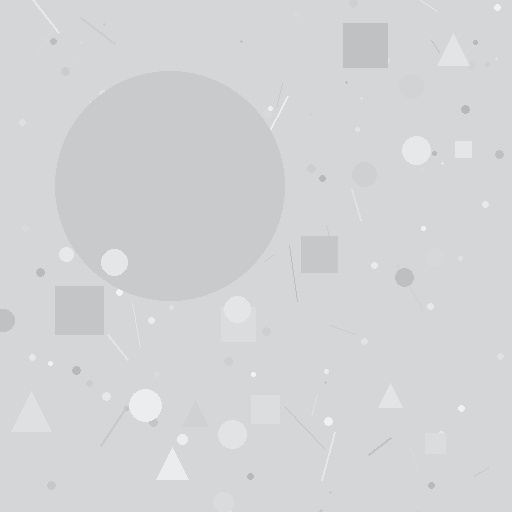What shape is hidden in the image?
A circle is hidden in the image.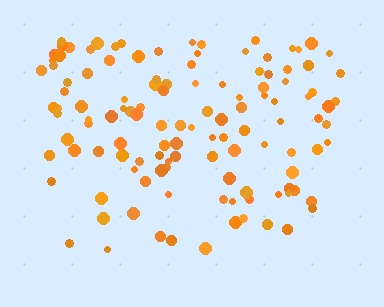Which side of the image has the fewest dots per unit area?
The bottom.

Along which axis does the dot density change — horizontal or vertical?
Vertical.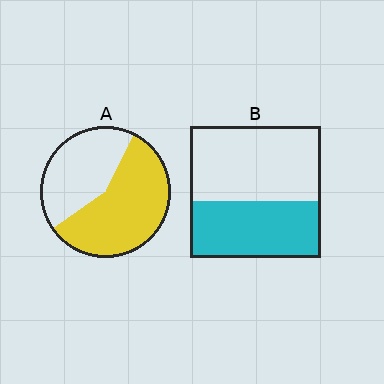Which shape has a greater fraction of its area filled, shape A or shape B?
Shape A.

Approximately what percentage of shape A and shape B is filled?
A is approximately 60% and B is approximately 45%.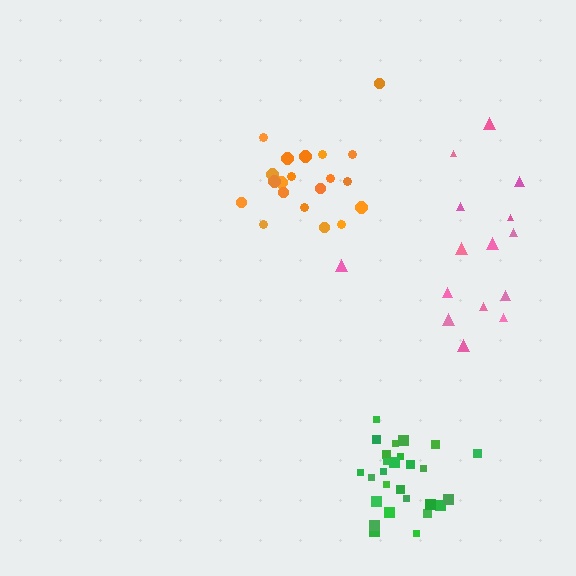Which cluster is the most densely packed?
Green.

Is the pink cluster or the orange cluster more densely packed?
Orange.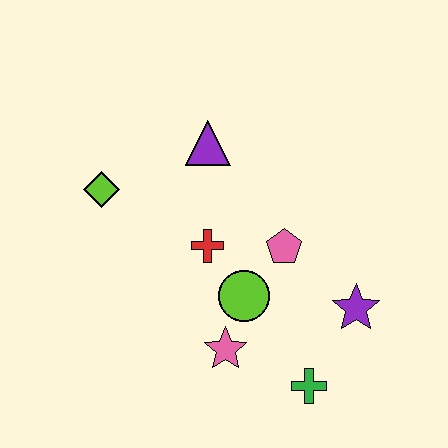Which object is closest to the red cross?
The lime circle is closest to the red cross.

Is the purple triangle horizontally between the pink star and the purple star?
No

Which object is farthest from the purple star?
The lime diamond is farthest from the purple star.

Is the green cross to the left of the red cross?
No